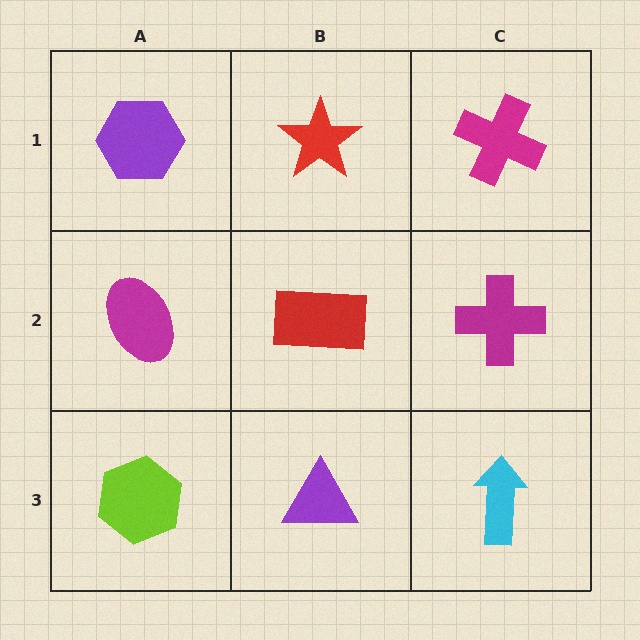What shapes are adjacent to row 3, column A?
A magenta ellipse (row 2, column A), a purple triangle (row 3, column B).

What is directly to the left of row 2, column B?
A magenta ellipse.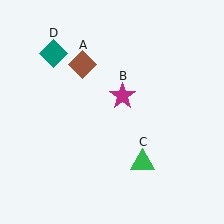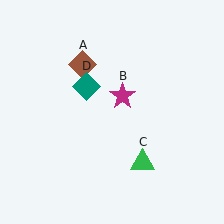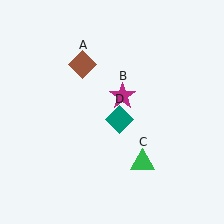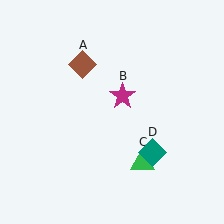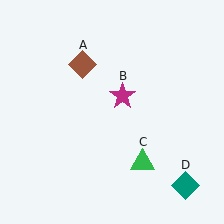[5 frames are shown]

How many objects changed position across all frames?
1 object changed position: teal diamond (object D).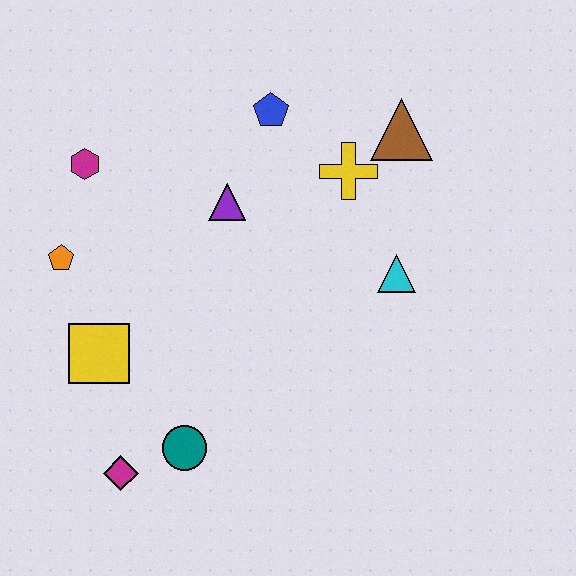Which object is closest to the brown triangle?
The yellow cross is closest to the brown triangle.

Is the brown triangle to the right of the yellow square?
Yes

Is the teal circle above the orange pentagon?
No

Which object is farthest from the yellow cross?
The magenta diamond is farthest from the yellow cross.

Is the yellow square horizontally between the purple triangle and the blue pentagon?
No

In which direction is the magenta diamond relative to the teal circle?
The magenta diamond is to the left of the teal circle.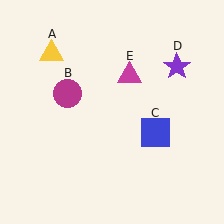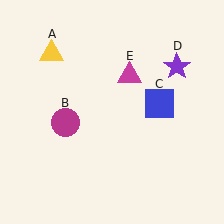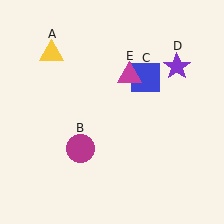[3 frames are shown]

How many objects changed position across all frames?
2 objects changed position: magenta circle (object B), blue square (object C).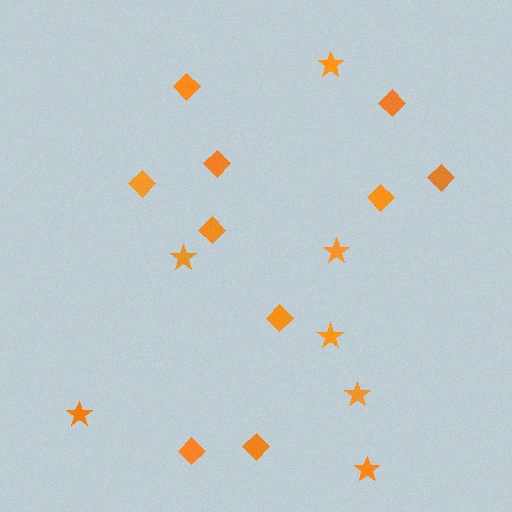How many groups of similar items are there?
There are 2 groups: one group of stars (7) and one group of diamonds (10).